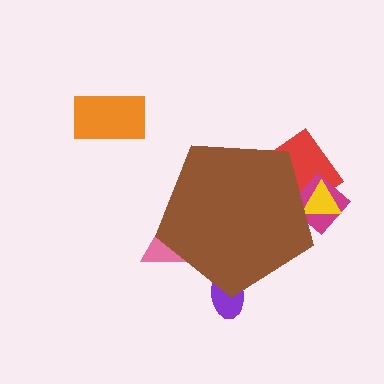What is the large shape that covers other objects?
A brown pentagon.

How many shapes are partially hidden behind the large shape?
5 shapes are partially hidden.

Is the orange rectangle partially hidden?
No, the orange rectangle is fully visible.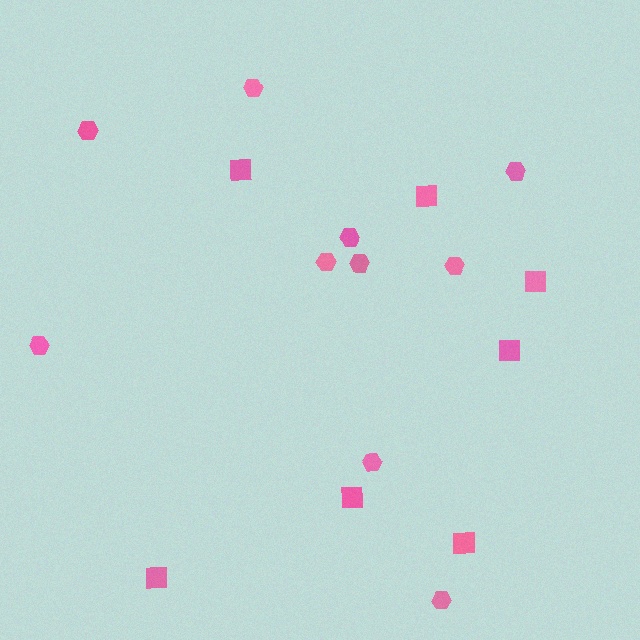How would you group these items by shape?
There are 2 groups: one group of hexagons (10) and one group of squares (7).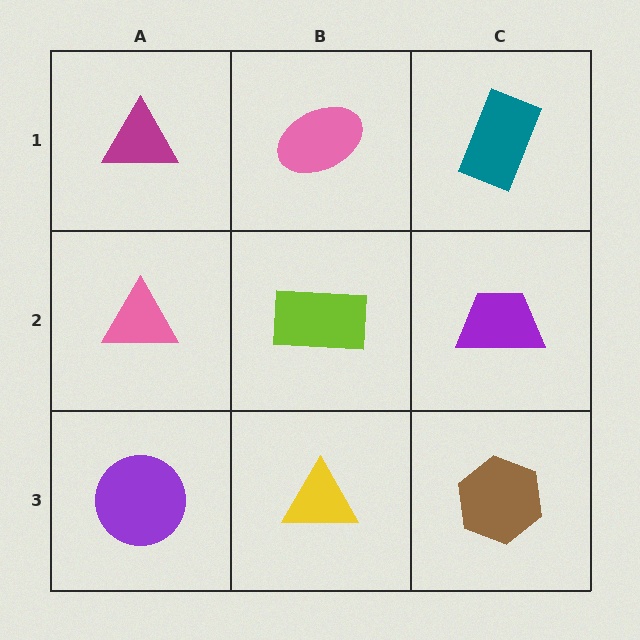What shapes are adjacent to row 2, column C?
A teal rectangle (row 1, column C), a brown hexagon (row 3, column C), a lime rectangle (row 2, column B).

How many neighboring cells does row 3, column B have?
3.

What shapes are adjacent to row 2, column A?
A magenta triangle (row 1, column A), a purple circle (row 3, column A), a lime rectangle (row 2, column B).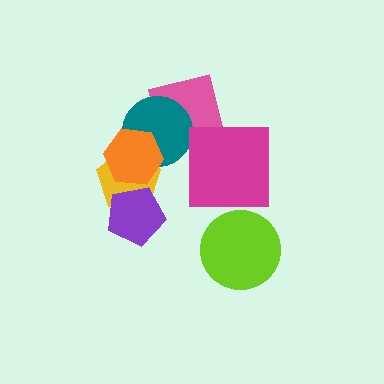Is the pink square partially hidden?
Yes, it is partially covered by another shape.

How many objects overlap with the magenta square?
0 objects overlap with the magenta square.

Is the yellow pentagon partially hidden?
Yes, it is partially covered by another shape.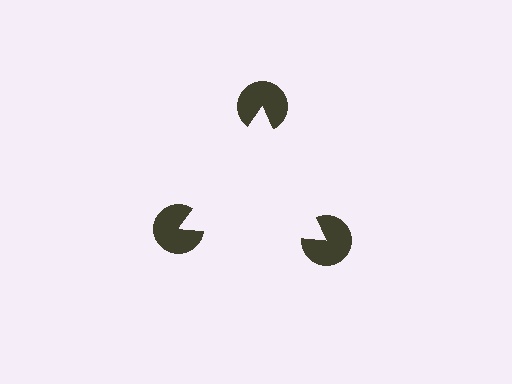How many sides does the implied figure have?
3 sides.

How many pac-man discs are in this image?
There are 3 — one at each vertex of the illusory triangle.